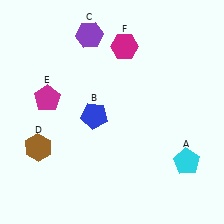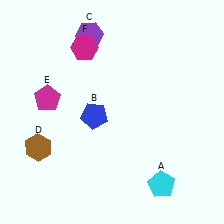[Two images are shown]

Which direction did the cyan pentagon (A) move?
The cyan pentagon (A) moved left.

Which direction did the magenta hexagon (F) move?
The magenta hexagon (F) moved left.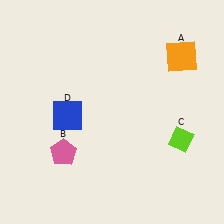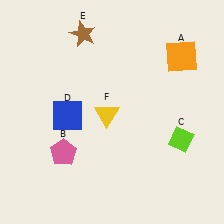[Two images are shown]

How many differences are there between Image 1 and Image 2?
There are 2 differences between the two images.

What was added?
A brown star (E), a yellow triangle (F) were added in Image 2.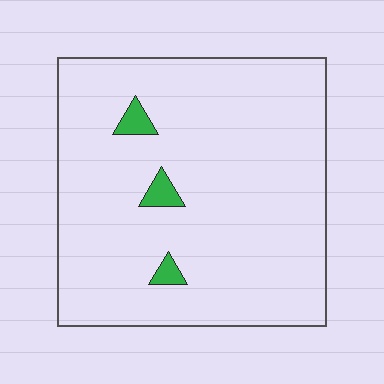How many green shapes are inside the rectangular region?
3.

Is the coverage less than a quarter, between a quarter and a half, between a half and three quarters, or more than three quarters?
Less than a quarter.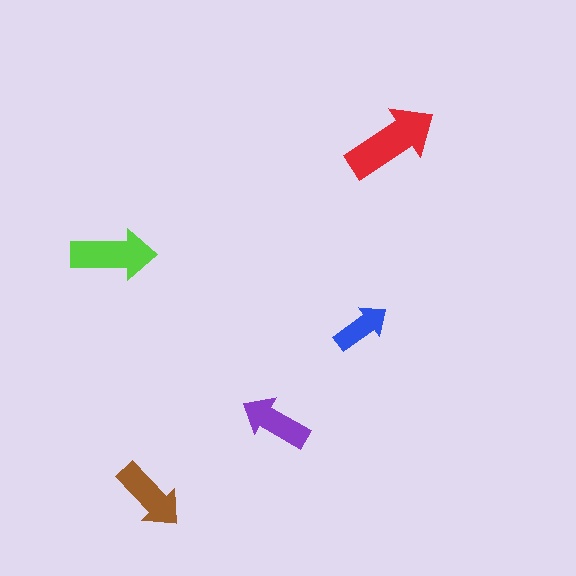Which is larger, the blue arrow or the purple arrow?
The purple one.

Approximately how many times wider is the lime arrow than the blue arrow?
About 1.5 times wider.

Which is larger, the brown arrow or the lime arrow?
The lime one.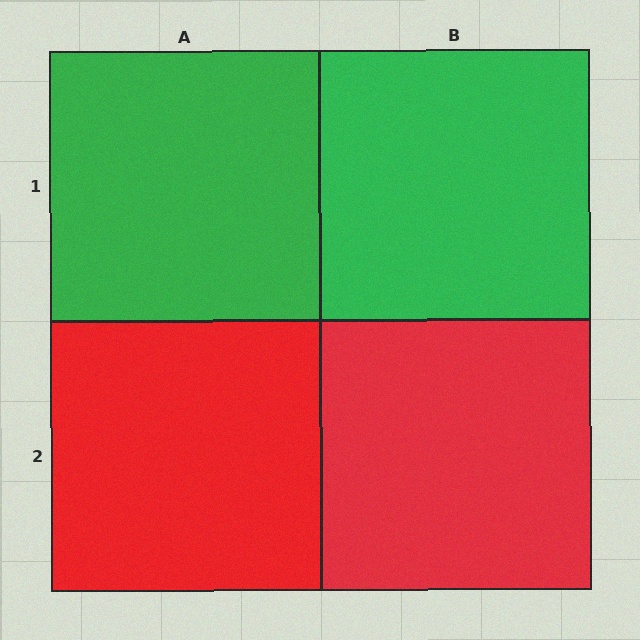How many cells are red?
2 cells are red.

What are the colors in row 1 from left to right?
Green, green.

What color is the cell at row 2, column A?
Red.